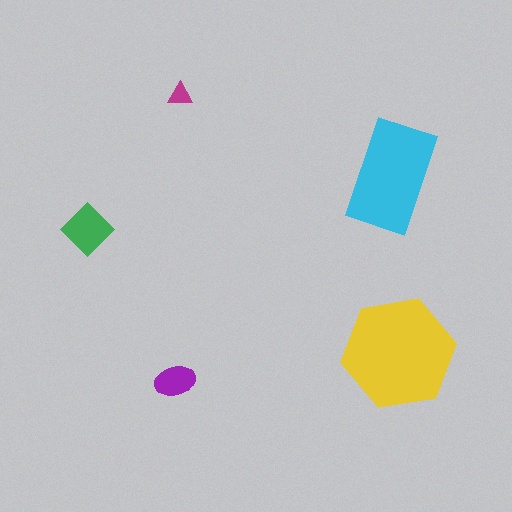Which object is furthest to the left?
The green diamond is leftmost.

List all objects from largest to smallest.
The yellow hexagon, the cyan rectangle, the green diamond, the purple ellipse, the magenta triangle.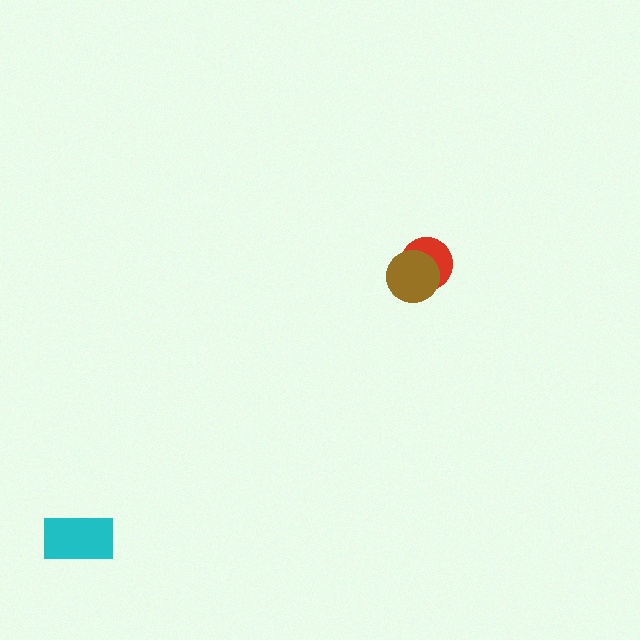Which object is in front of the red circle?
The brown circle is in front of the red circle.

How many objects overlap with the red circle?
1 object overlaps with the red circle.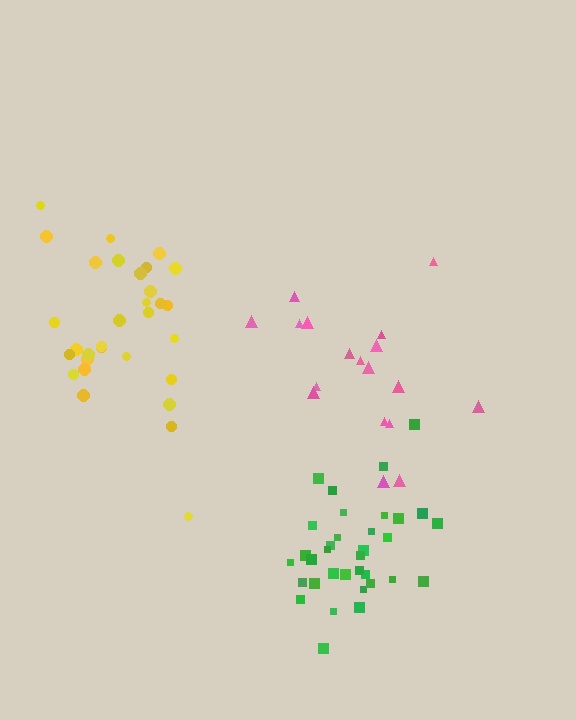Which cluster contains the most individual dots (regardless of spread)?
Green (34).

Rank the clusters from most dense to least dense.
green, yellow, pink.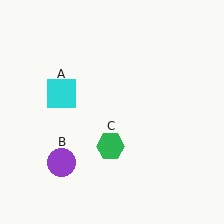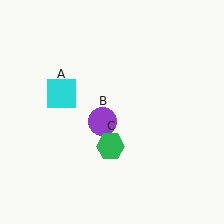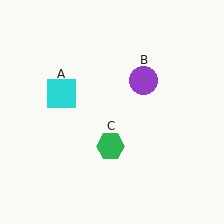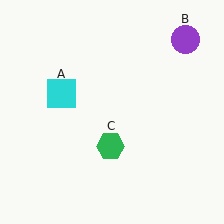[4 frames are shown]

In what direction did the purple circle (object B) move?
The purple circle (object B) moved up and to the right.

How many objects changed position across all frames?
1 object changed position: purple circle (object B).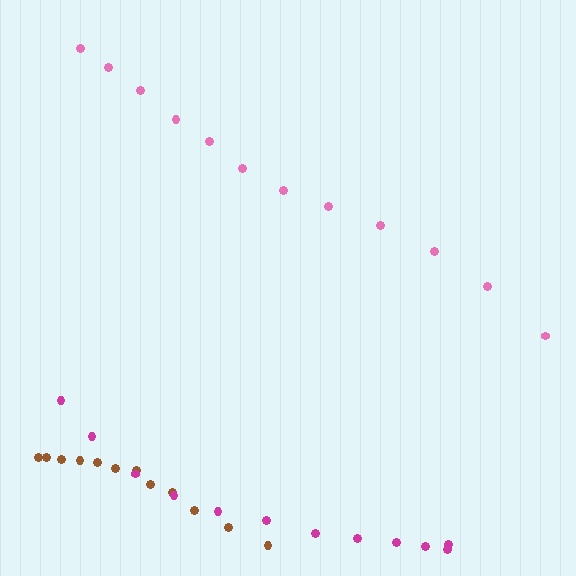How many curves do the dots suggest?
There are 3 distinct paths.